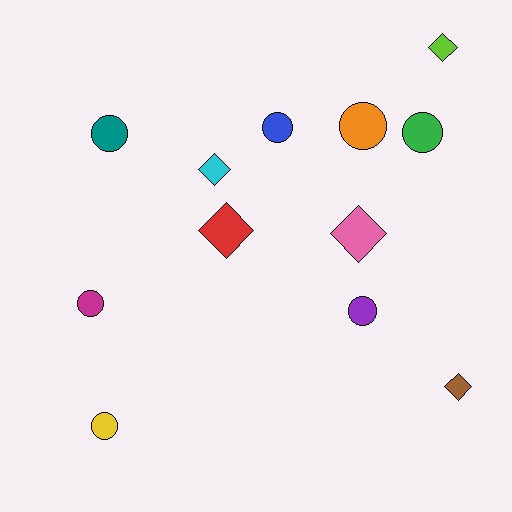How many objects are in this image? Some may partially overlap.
There are 12 objects.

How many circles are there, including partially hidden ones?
There are 7 circles.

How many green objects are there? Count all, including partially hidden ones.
There is 1 green object.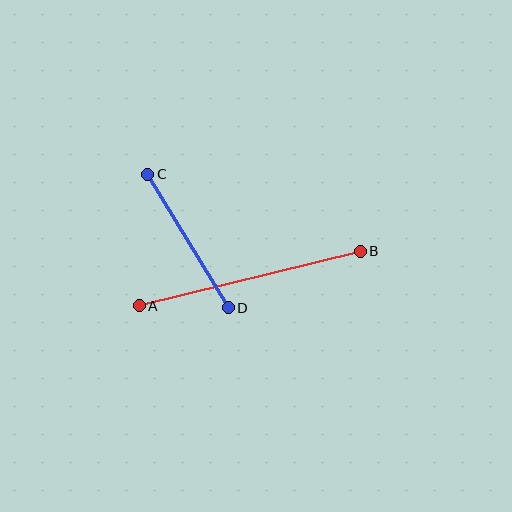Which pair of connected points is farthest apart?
Points A and B are farthest apart.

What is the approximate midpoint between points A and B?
The midpoint is at approximately (250, 279) pixels.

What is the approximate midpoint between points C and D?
The midpoint is at approximately (188, 241) pixels.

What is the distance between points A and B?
The distance is approximately 228 pixels.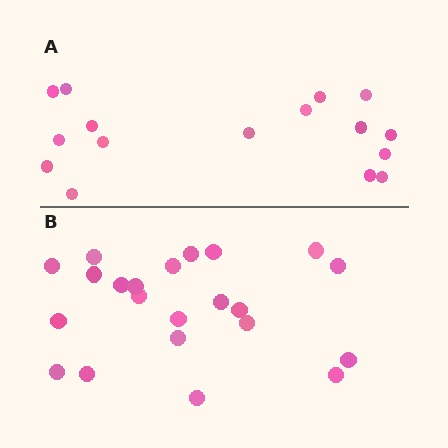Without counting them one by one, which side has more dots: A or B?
Region B (the bottom region) has more dots.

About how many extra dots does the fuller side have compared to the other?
Region B has about 6 more dots than region A.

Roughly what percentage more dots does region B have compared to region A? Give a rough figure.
About 40% more.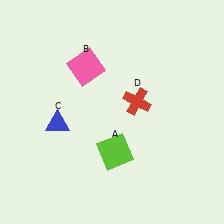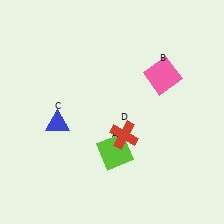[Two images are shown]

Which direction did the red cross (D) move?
The red cross (D) moved down.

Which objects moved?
The objects that moved are: the pink square (B), the red cross (D).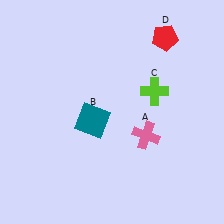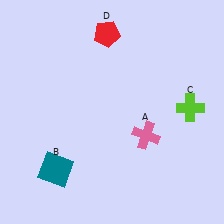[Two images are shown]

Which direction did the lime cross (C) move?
The lime cross (C) moved right.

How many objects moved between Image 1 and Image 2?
3 objects moved between the two images.